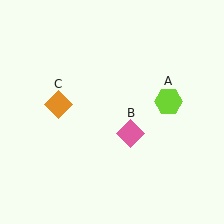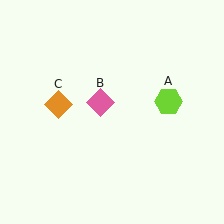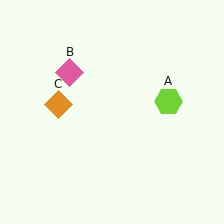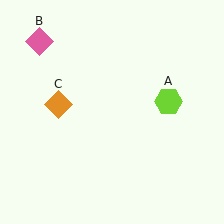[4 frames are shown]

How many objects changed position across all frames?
1 object changed position: pink diamond (object B).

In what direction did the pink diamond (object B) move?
The pink diamond (object B) moved up and to the left.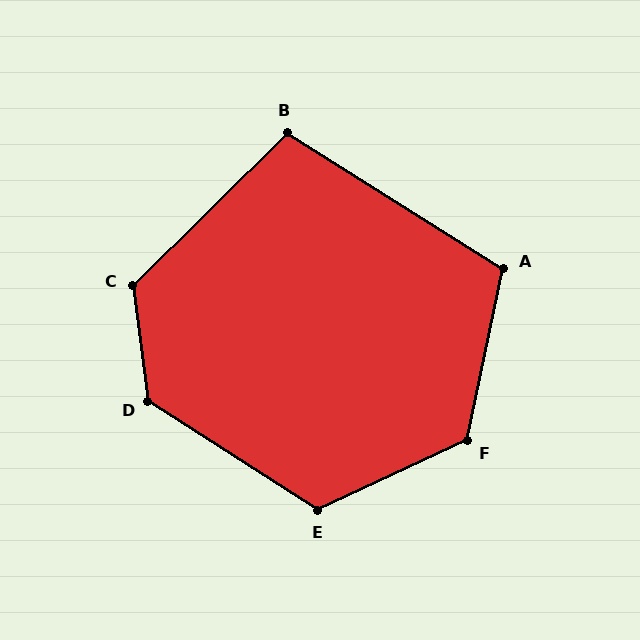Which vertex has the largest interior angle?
D, at approximately 130 degrees.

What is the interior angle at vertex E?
Approximately 122 degrees (obtuse).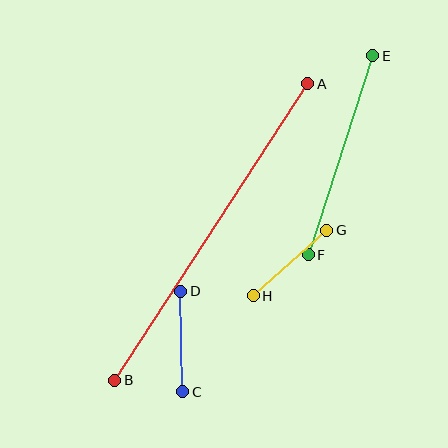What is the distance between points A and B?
The distance is approximately 354 pixels.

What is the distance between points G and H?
The distance is approximately 99 pixels.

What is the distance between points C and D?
The distance is approximately 101 pixels.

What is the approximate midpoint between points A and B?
The midpoint is at approximately (211, 232) pixels.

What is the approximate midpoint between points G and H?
The midpoint is at approximately (290, 263) pixels.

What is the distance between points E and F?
The distance is approximately 209 pixels.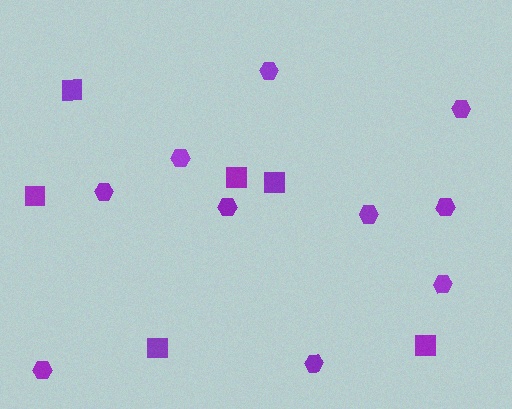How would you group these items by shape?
There are 2 groups: one group of squares (6) and one group of hexagons (10).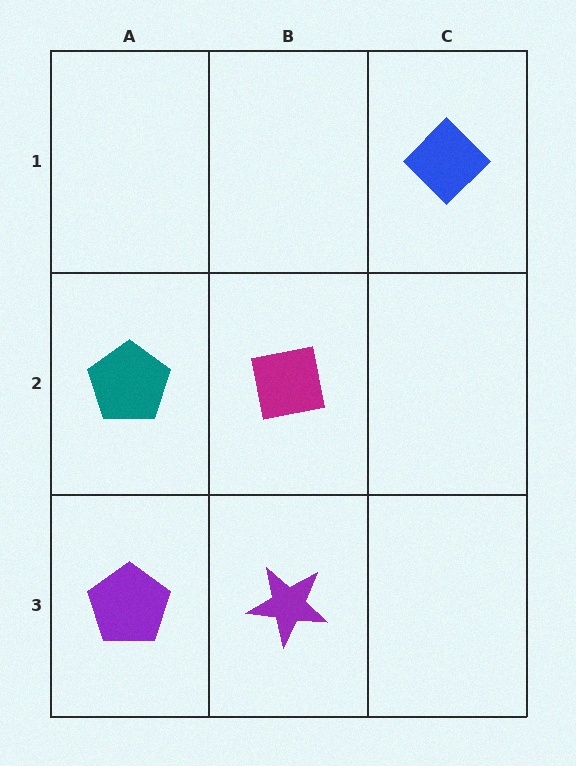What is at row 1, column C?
A blue diamond.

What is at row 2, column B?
A magenta square.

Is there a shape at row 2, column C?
No, that cell is empty.